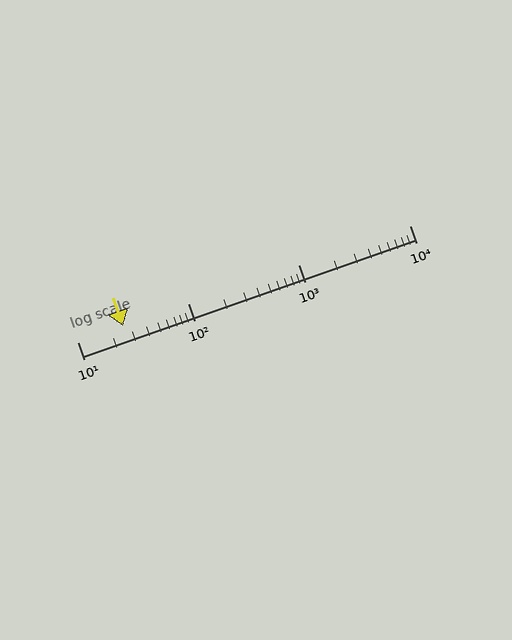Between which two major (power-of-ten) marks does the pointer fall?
The pointer is between 10 and 100.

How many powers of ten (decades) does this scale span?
The scale spans 3 decades, from 10 to 10000.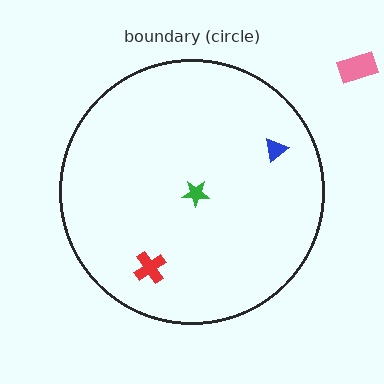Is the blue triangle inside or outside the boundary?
Inside.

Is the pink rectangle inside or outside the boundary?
Outside.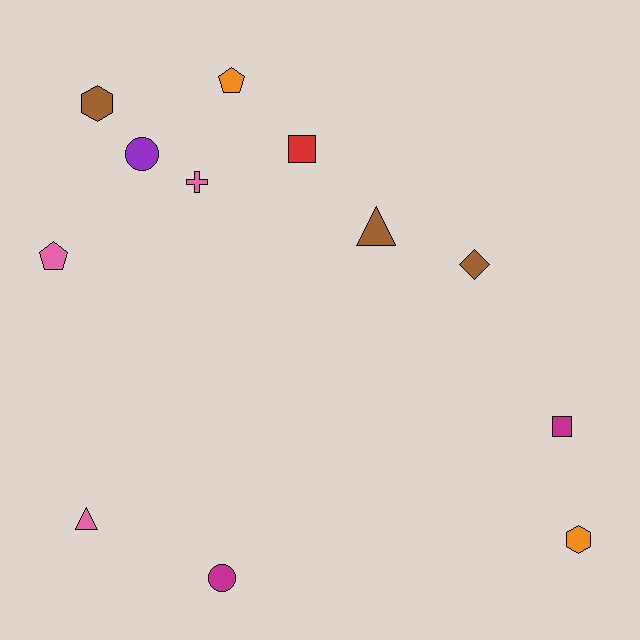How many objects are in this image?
There are 12 objects.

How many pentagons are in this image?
There are 2 pentagons.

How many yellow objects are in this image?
There are no yellow objects.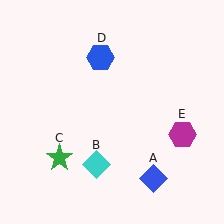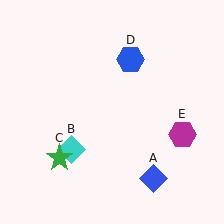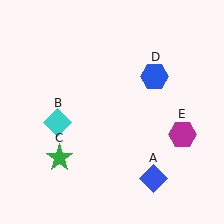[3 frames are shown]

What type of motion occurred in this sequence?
The cyan diamond (object B), blue hexagon (object D) rotated clockwise around the center of the scene.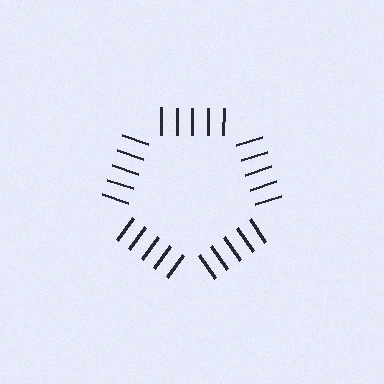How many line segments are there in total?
25 — 5 along each of the 5 edges.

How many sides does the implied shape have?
5 sides — the line-ends trace a pentagon.